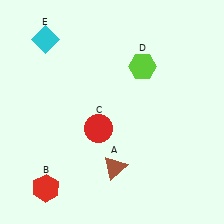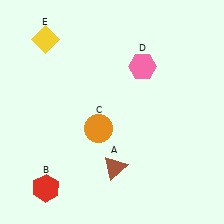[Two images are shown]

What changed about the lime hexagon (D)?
In Image 1, D is lime. In Image 2, it changed to pink.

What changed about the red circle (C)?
In Image 1, C is red. In Image 2, it changed to orange.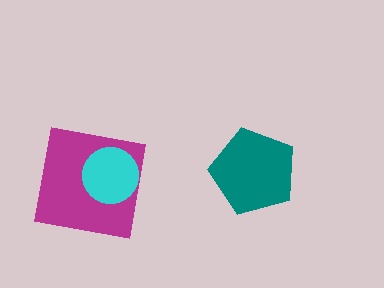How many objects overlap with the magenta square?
1 object overlaps with the magenta square.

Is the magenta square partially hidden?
Yes, it is partially covered by another shape.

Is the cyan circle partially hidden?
No, no other shape covers it.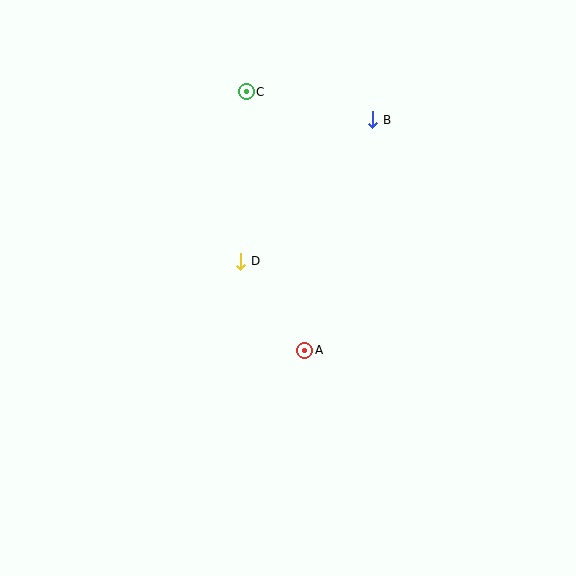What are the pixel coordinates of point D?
Point D is at (241, 261).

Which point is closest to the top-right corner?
Point B is closest to the top-right corner.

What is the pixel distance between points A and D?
The distance between A and D is 109 pixels.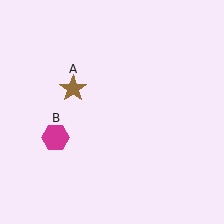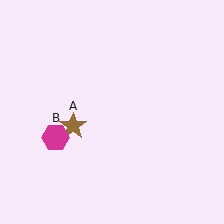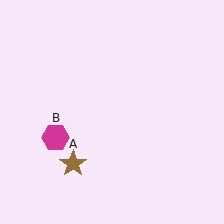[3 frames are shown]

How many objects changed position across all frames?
1 object changed position: brown star (object A).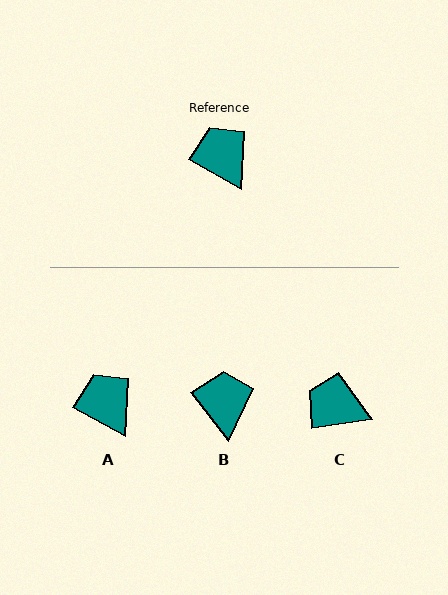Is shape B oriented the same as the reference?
No, it is off by about 24 degrees.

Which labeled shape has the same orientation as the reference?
A.